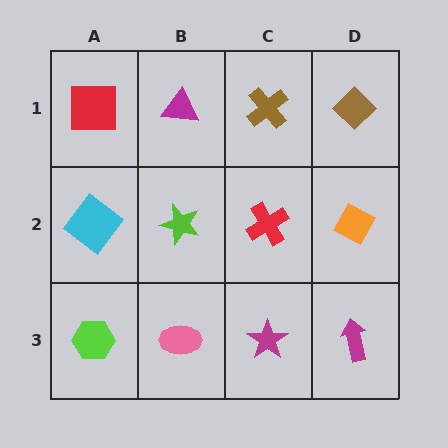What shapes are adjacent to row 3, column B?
A lime star (row 2, column B), a lime hexagon (row 3, column A), a magenta star (row 3, column C).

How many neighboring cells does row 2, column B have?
4.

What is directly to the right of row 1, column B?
A brown cross.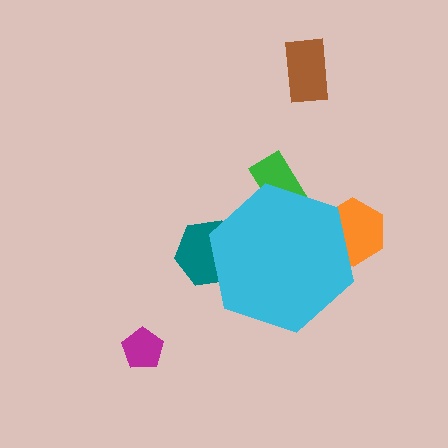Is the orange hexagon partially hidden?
Yes, the orange hexagon is partially hidden behind the cyan hexagon.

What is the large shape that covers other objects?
A cyan hexagon.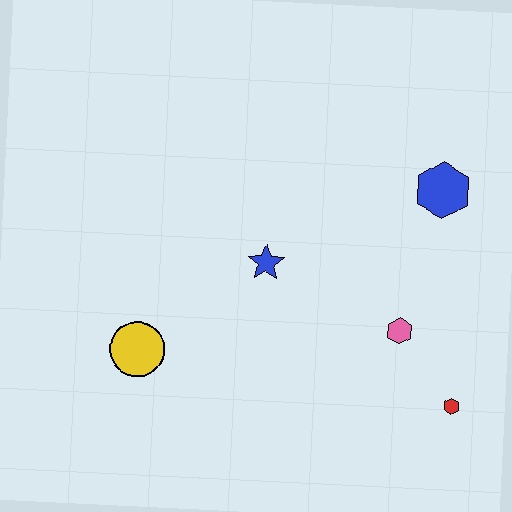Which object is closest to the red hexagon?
The pink hexagon is closest to the red hexagon.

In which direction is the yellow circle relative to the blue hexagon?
The yellow circle is to the left of the blue hexagon.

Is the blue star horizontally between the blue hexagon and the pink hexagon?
No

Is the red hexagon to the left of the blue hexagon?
No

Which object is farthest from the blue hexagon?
The yellow circle is farthest from the blue hexagon.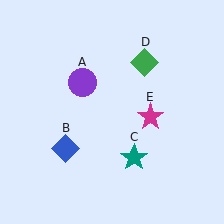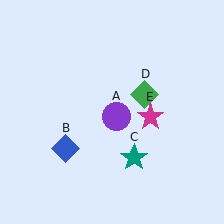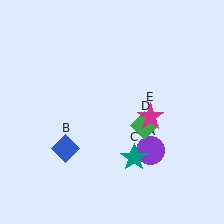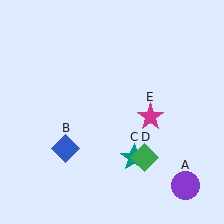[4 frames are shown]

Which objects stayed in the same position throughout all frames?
Blue diamond (object B) and teal star (object C) and magenta star (object E) remained stationary.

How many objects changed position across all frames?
2 objects changed position: purple circle (object A), green diamond (object D).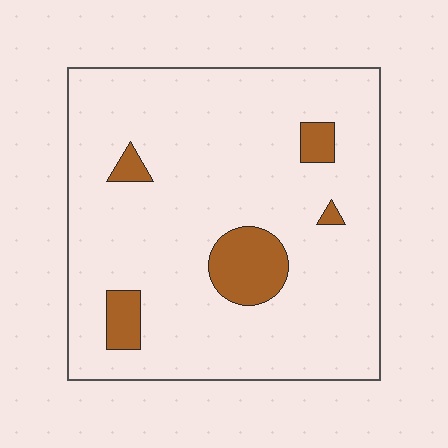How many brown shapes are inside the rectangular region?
5.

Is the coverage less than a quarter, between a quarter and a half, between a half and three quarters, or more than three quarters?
Less than a quarter.